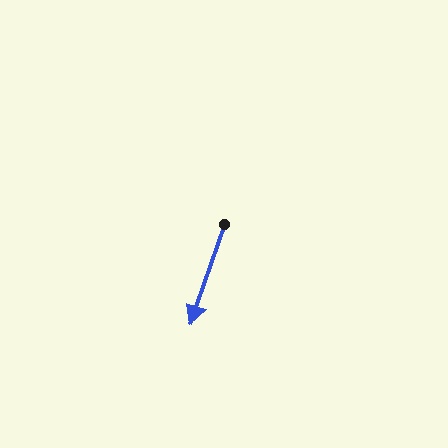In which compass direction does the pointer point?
South.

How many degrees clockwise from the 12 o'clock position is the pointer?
Approximately 199 degrees.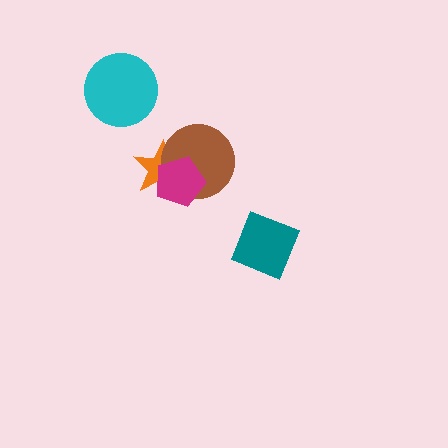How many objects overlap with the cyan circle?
0 objects overlap with the cyan circle.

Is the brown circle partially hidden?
Yes, it is partially covered by another shape.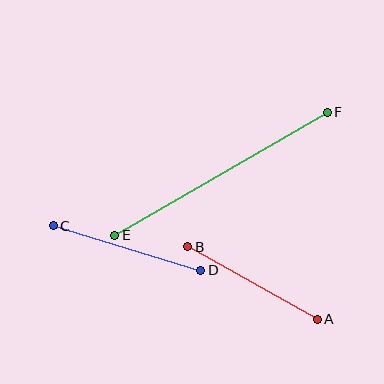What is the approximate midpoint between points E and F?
The midpoint is at approximately (221, 174) pixels.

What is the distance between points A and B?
The distance is approximately 148 pixels.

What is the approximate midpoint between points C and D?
The midpoint is at approximately (127, 248) pixels.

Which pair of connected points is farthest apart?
Points E and F are farthest apart.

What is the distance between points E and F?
The distance is approximately 245 pixels.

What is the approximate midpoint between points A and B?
The midpoint is at approximately (252, 283) pixels.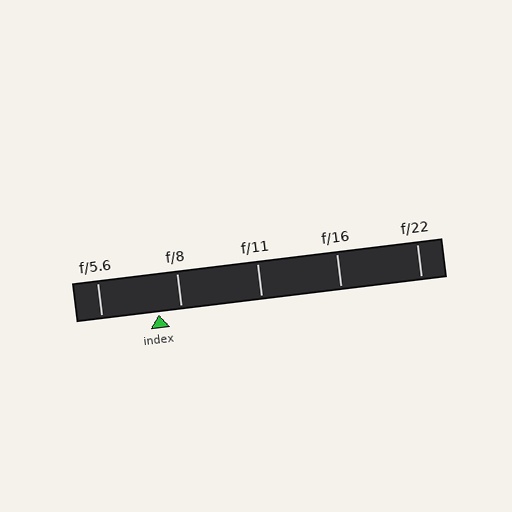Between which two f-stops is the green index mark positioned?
The index mark is between f/5.6 and f/8.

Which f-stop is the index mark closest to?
The index mark is closest to f/8.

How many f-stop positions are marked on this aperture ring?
There are 5 f-stop positions marked.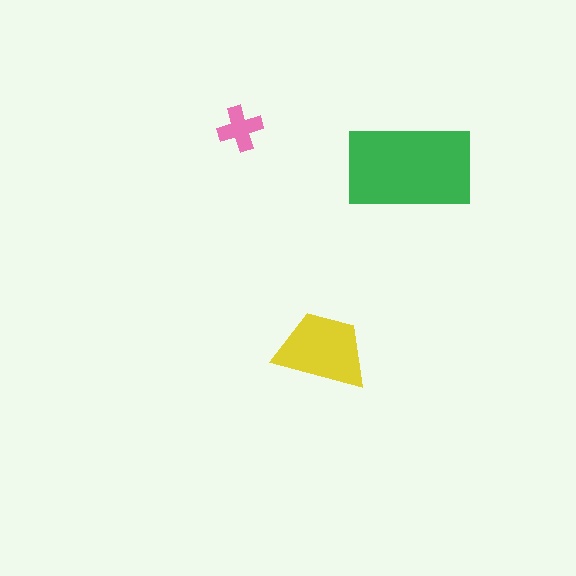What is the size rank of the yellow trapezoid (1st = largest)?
2nd.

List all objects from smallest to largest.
The pink cross, the yellow trapezoid, the green rectangle.